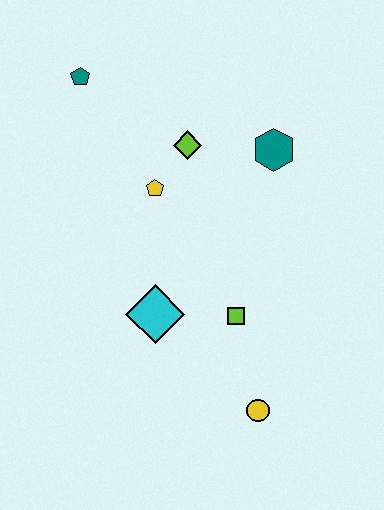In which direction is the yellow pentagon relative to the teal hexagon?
The yellow pentagon is to the left of the teal hexagon.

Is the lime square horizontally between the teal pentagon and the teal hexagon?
Yes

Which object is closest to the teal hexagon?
The lime diamond is closest to the teal hexagon.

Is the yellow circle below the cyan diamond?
Yes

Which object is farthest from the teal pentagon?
The yellow circle is farthest from the teal pentagon.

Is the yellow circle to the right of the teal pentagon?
Yes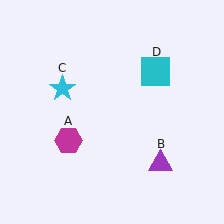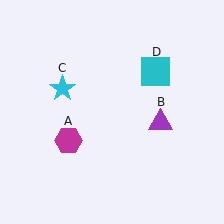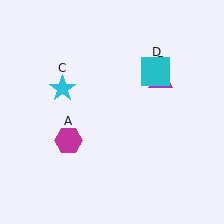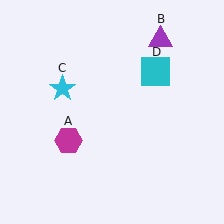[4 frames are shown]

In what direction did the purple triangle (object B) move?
The purple triangle (object B) moved up.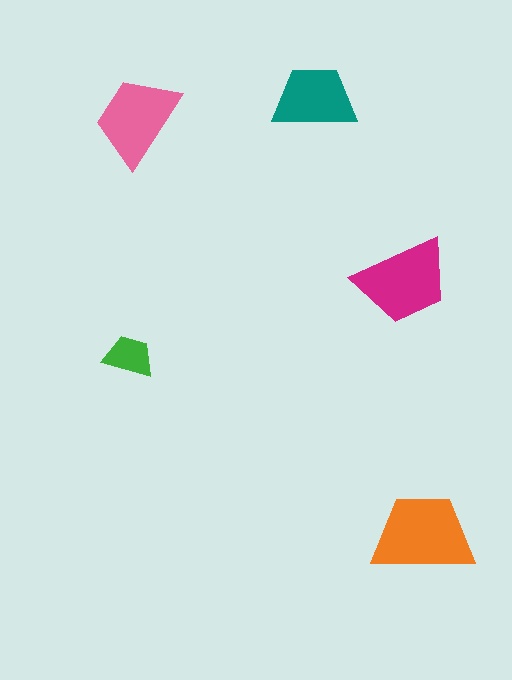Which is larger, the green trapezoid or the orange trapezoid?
The orange one.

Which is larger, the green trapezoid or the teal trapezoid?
The teal one.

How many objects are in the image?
There are 5 objects in the image.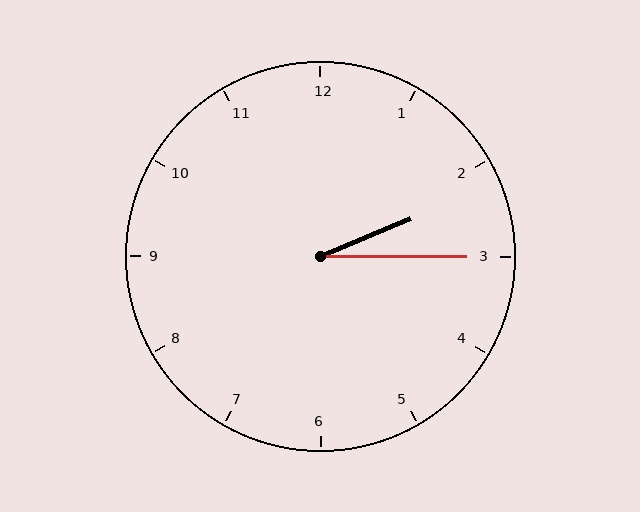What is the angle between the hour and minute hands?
Approximately 22 degrees.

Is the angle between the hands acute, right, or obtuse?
It is acute.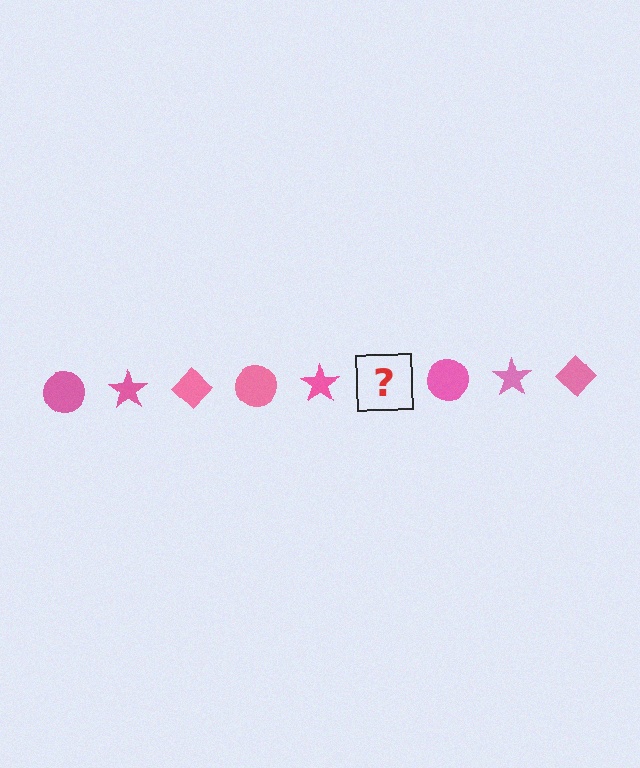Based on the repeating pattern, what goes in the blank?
The blank should be a pink diamond.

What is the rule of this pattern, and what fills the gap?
The rule is that the pattern cycles through circle, star, diamond shapes in pink. The gap should be filled with a pink diamond.